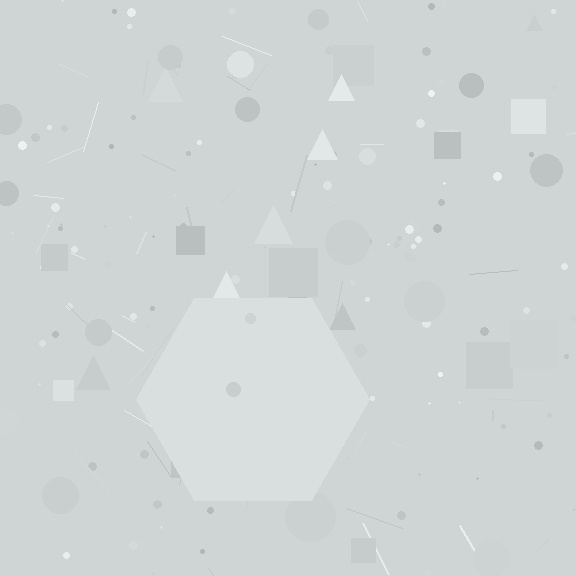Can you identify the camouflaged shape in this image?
The camouflaged shape is a hexagon.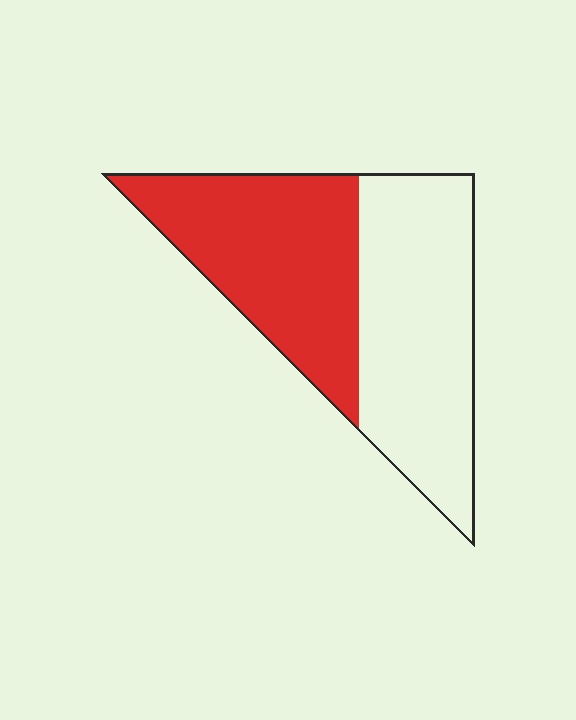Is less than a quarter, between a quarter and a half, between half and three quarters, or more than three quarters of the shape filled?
Between a quarter and a half.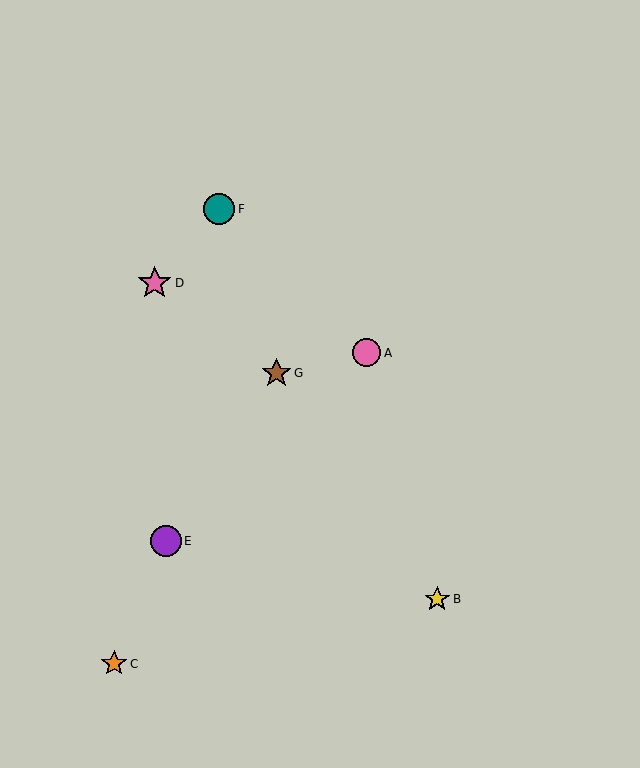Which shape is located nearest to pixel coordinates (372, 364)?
The pink circle (labeled A) at (367, 353) is nearest to that location.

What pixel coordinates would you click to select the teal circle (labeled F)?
Click at (219, 209) to select the teal circle F.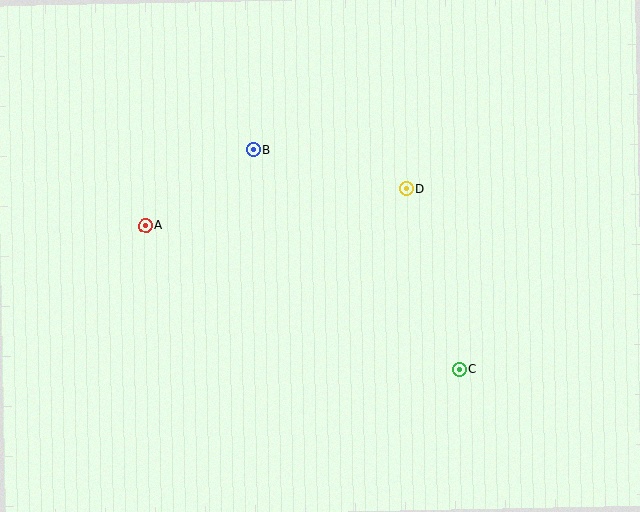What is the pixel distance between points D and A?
The distance between D and A is 263 pixels.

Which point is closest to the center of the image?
Point D at (406, 189) is closest to the center.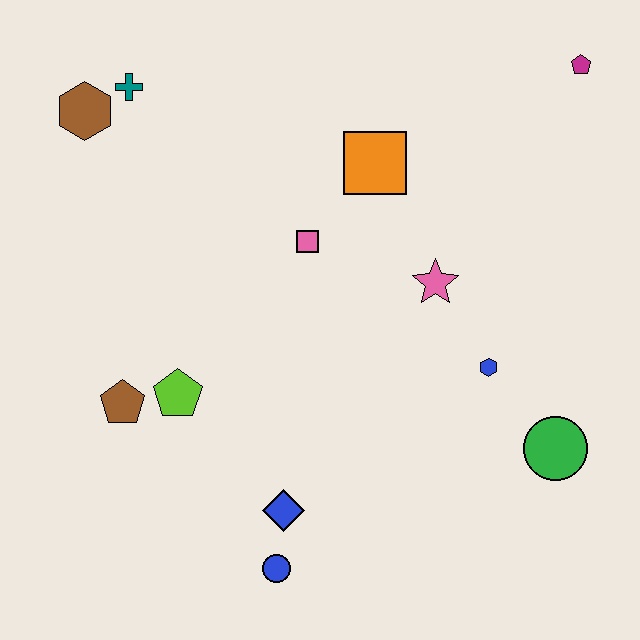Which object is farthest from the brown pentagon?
The magenta pentagon is farthest from the brown pentagon.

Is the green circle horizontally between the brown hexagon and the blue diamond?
No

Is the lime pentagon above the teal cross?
No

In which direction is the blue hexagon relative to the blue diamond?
The blue hexagon is to the right of the blue diamond.